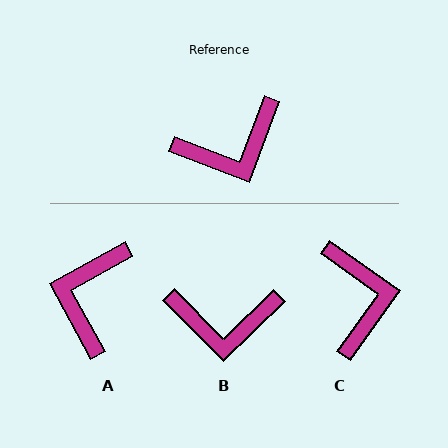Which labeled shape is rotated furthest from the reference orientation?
A, about 131 degrees away.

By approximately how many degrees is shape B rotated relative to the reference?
Approximately 25 degrees clockwise.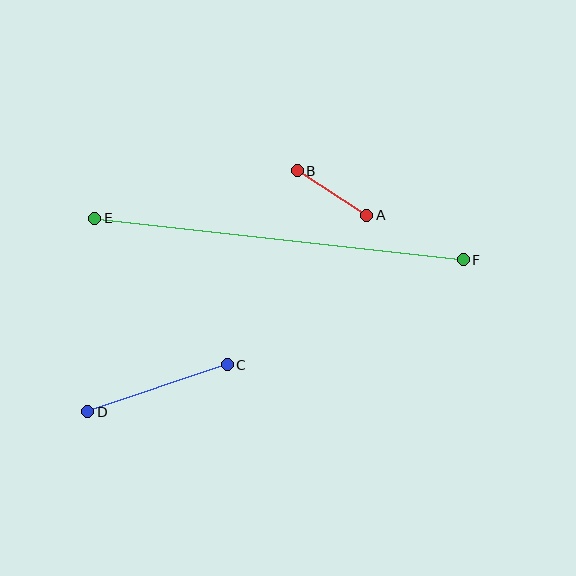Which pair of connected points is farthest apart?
Points E and F are farthest apart.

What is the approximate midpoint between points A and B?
The midpoint is at approximately (332, 193) pixels.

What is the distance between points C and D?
The distance is approximately 147 pixels.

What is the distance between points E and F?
The distance is approximately 371 pixels.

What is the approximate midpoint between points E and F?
The midpoint is at approximately (279, 239) pixels.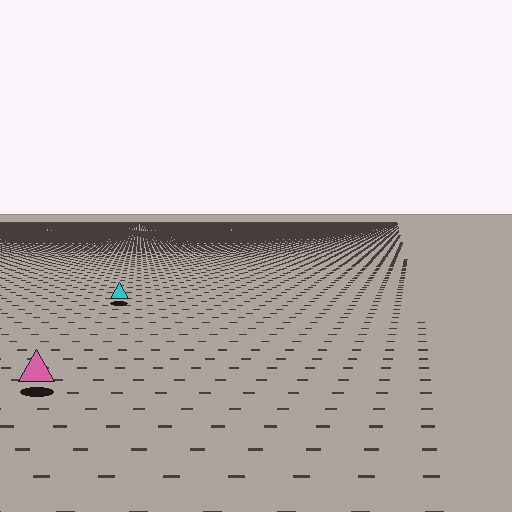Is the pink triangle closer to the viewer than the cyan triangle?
Yes. The pink triangle is closer — you can tell from the texture gradient: the ground texture is coarser near it.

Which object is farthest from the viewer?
The cyan triangle is farthest from the viewer. It appears smaller and the ground texture around it is denser.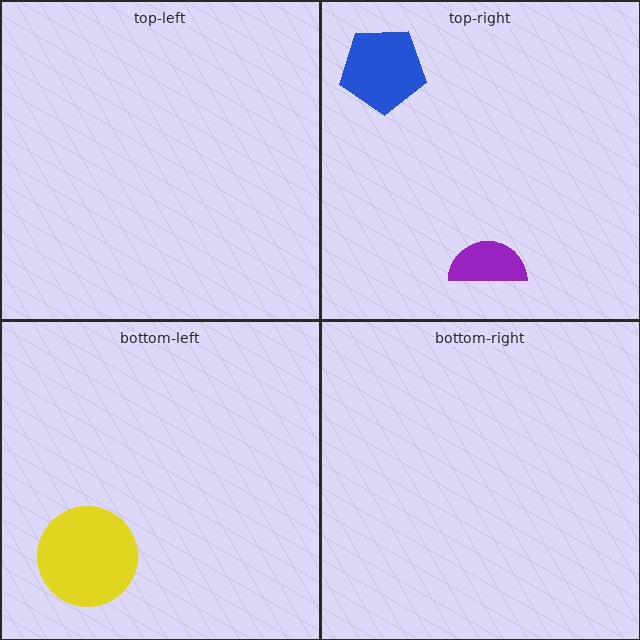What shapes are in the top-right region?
The blue pentagon, the purple semicircle.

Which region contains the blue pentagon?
The top-right region.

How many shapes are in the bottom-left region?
1.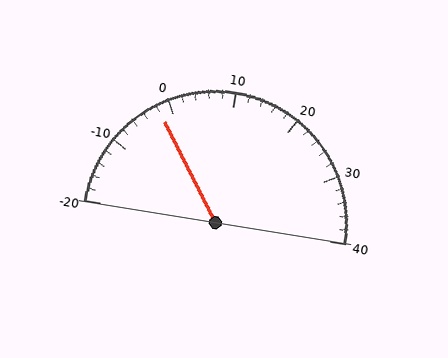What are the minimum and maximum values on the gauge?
The gauge ranges from -20 to 40.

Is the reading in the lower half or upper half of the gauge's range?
The reading is in the lower half of the range (-20 to 40).